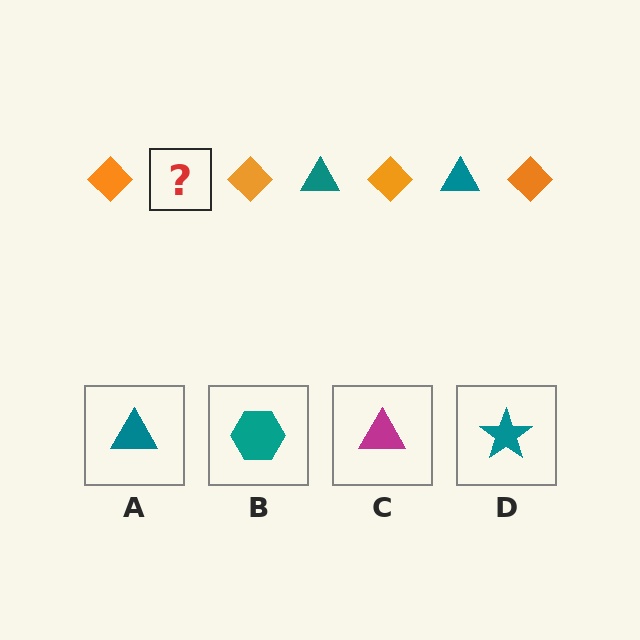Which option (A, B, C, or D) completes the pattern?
A.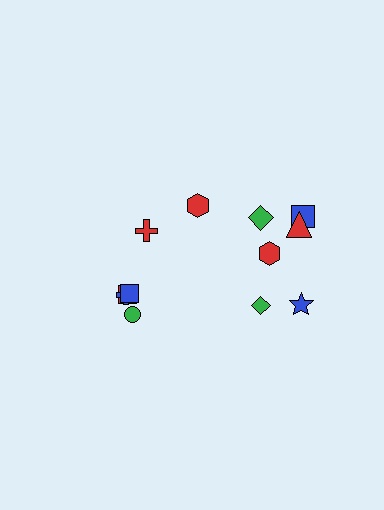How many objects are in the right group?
There are 7 objects.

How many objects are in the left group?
There are 5 objects.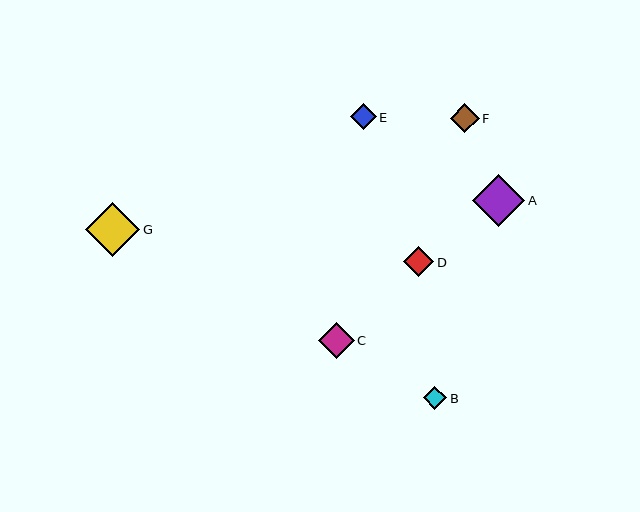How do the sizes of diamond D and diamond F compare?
Diamond D and diamond F are approximately the same size.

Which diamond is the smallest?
Diamond B is the smallest with a size of approximately 23 pixels.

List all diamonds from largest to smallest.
From largest to smallest: G, A, C, D, F, E, B.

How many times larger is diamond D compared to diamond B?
Diamond D is approximately 1.3 times the size of diamond B.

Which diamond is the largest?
Diamond G is the largest with a size of approximately 54 pixels.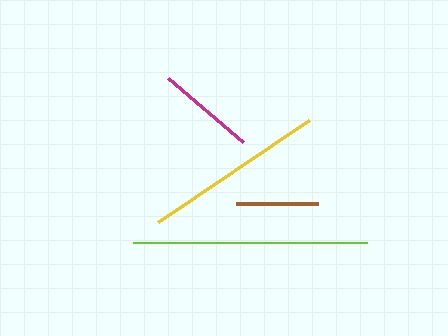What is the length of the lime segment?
The lime segment is approximately 234 pixels long.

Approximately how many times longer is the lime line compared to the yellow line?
The lime line is approximately 1.3 times the length of the yellow line.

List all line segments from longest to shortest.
From longest to shortest: lime, yellow, magenta, brown.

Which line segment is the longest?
The lime line is the longest at approximately 234 pixels.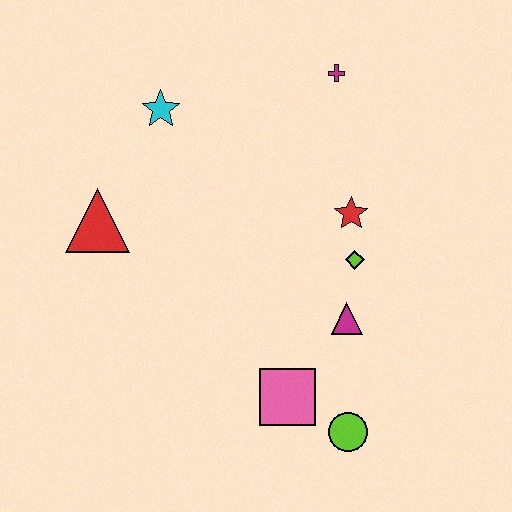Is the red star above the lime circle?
Yes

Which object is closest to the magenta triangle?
The lime diamond is closest to the magenta triangle.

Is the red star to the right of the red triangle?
Yes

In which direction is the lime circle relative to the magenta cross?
The lime circle is below the magenta cross.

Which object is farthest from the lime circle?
The cyan star is farthest from the lime circle.